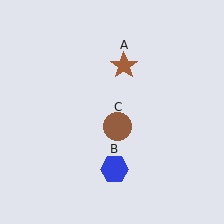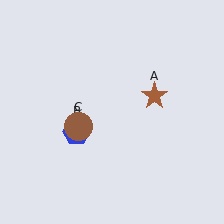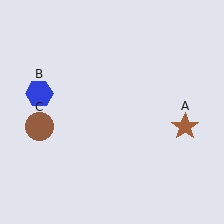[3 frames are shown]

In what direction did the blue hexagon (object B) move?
The blue hexagon (object B) moved up and to the left.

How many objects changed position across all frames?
3 objects changed position: brown star (object A), blue hexagon (object B), brown circle (object C).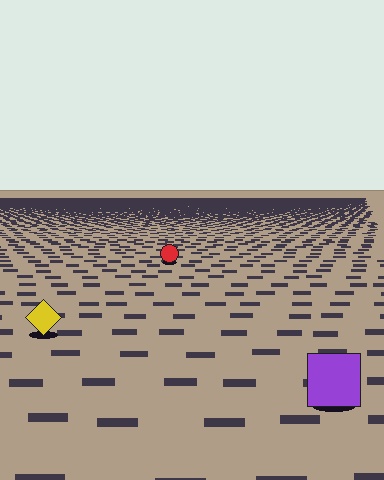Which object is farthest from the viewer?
The red circle is farthest from the viewer. It appears smaller and the ground texture around it is denser.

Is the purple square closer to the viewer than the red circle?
Yes. The purple square is closer — you can tell from the texture gradient: the ground texture is coarser near it.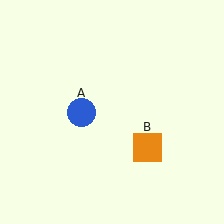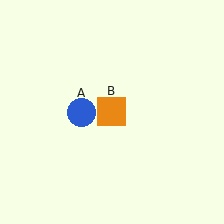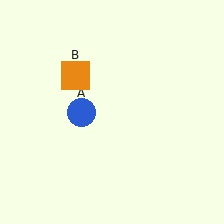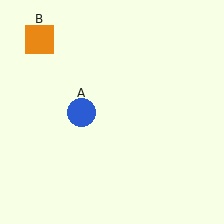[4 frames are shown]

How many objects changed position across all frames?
1 object changed position: orange square (object B).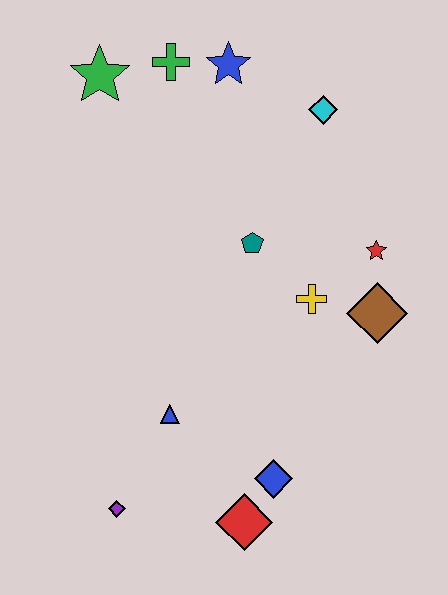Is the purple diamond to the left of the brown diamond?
Yes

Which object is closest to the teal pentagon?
The yellow cross is closest to the teal pentagon.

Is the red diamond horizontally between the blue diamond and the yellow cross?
No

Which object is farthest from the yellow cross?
The green star is farthest from the yellow cross.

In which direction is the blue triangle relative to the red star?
The blue triangle is to the left of the red star.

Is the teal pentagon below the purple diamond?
No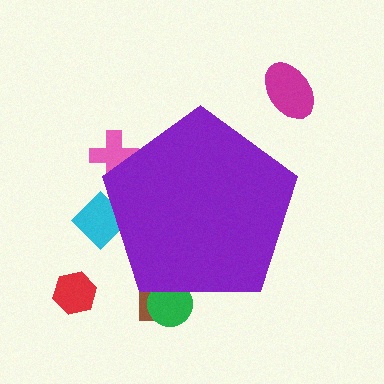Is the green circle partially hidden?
Yes, the green circle is partially hidden behind the purple pentagon.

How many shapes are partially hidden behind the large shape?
4 shapes are partially hidden.